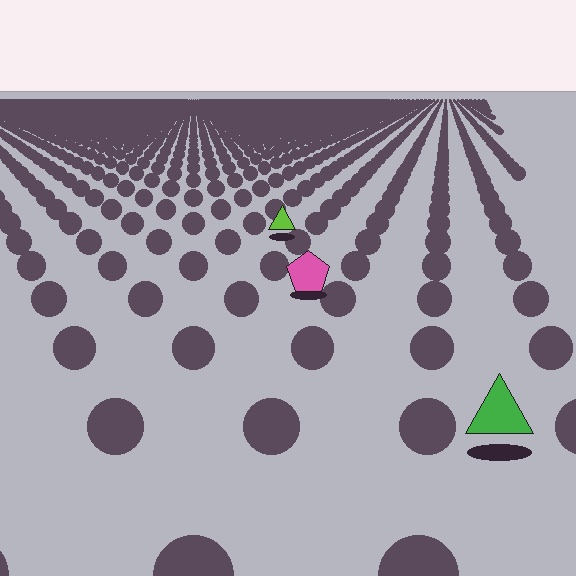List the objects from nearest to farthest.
From nearest to farthest: the green triangle, the pink pentagon, the lime triangle.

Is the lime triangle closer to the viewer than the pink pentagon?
No. The pink pentagon is closer — you can tell from the texture gradient: the ground texture is coarser near it.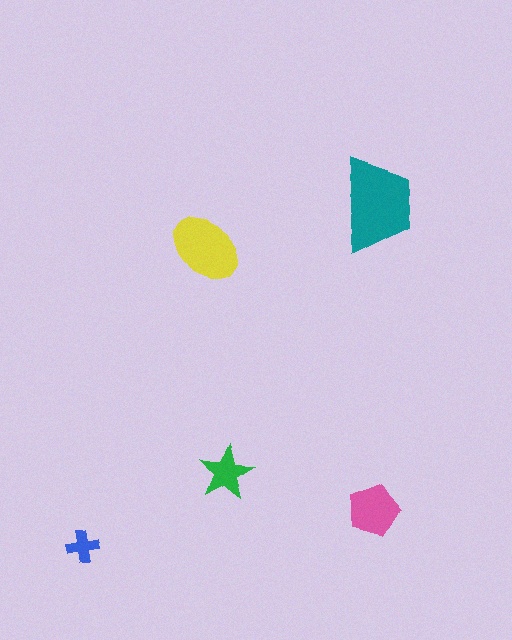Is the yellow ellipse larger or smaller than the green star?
Larger.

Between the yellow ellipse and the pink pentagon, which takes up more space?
The yellow ellipse.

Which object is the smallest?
The blue cross.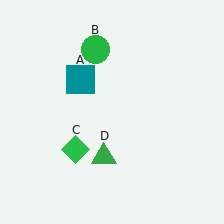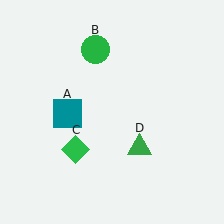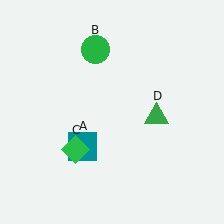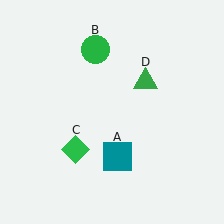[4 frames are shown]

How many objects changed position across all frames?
2 objects changed position: teal square (object A), green triangle (object D).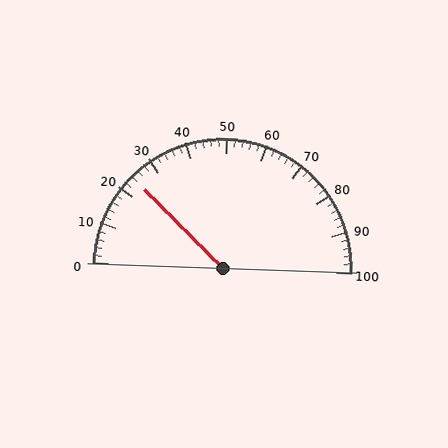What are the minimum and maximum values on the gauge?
The gauge ranges from 0 to 100.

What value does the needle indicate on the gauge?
The needle indicates approximately 24.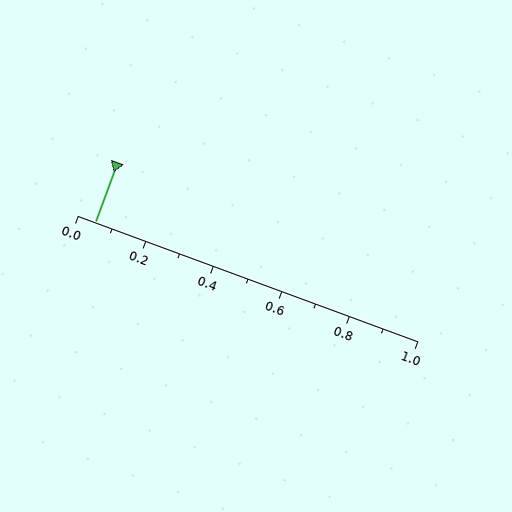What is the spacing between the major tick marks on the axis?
The major ticks are spaced 0.2 apart.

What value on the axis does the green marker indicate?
The marker indicates approximately 0.05.